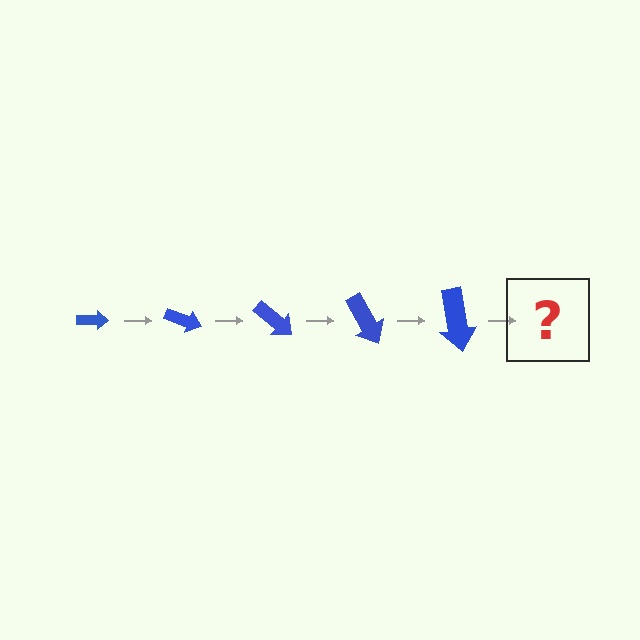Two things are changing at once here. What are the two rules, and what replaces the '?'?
The two rules are that the arrow grows larger each step and it rotates 20 degrees each step. The '?' should be an arrow, larger than the previous one and rotated 100 degrees from the start.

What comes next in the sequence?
The next element should be an arrow, larger than the previous one and rotated 100 degrees from the start.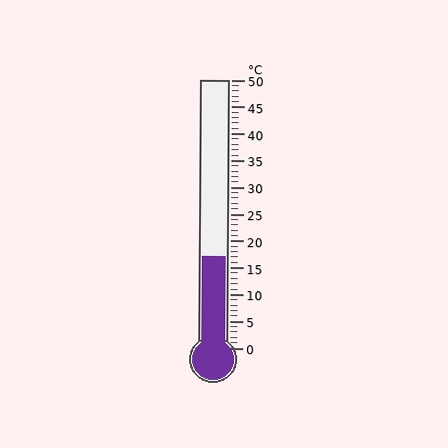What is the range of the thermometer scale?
The thermometer scale ranges from 0°C to 50°C.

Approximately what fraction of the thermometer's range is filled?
The thermometer is filled to approximately 35% of its range.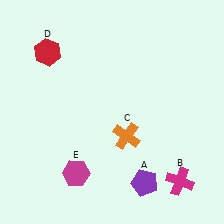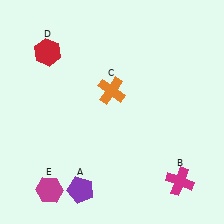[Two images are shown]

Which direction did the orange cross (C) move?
The orange cross (C) moved up.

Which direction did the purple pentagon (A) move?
The purple pentagon (A) moved left.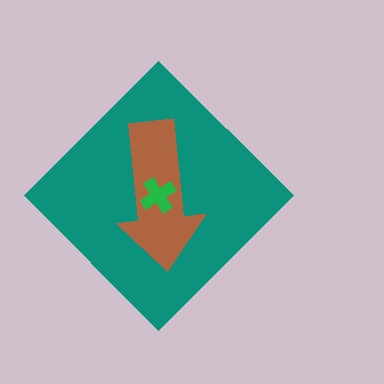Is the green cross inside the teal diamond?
Yes.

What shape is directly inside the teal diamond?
The brown arrow.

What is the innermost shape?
The green cross.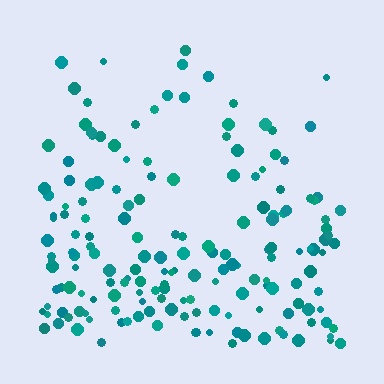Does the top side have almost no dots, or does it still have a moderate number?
Still a moderate number, just noticeably fewer than the bottom.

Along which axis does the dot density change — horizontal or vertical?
Vertical.